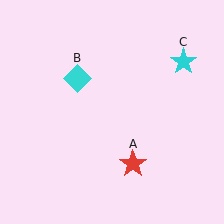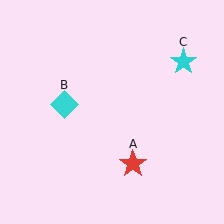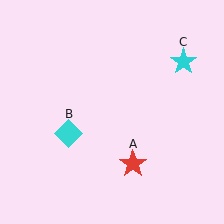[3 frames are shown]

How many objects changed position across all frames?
1 object changed position: cyan diamond (object B).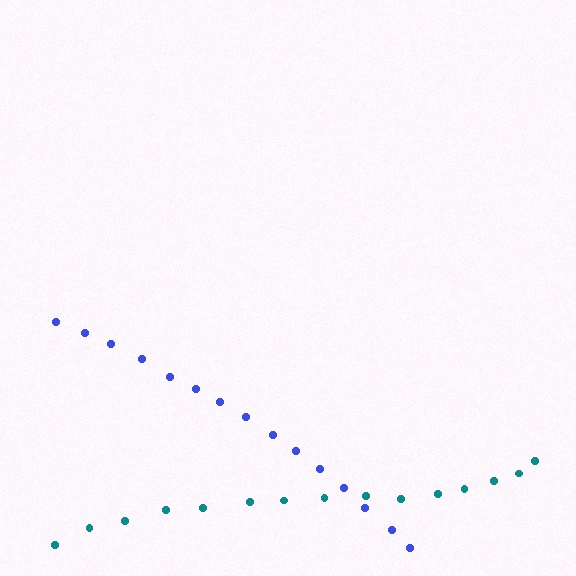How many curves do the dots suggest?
There are 2 distinct paths.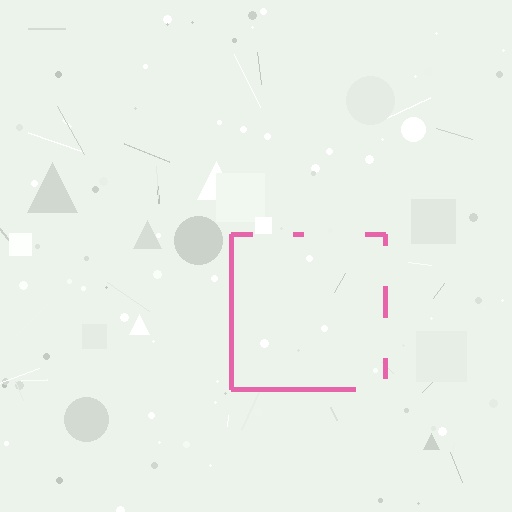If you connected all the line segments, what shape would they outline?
They would outline a square.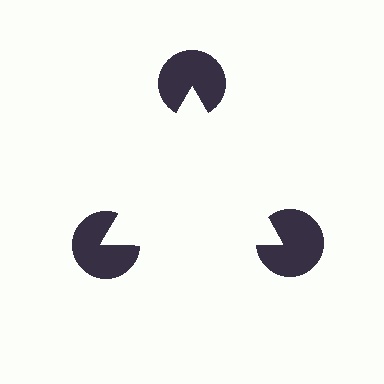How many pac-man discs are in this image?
There are 3 — one at each vertex of the illusory triangle.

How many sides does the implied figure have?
3 sides.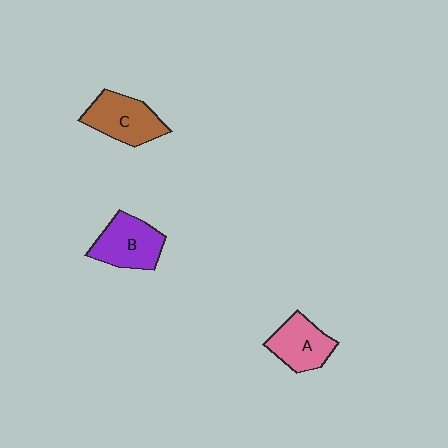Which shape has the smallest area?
Shape A (pink).